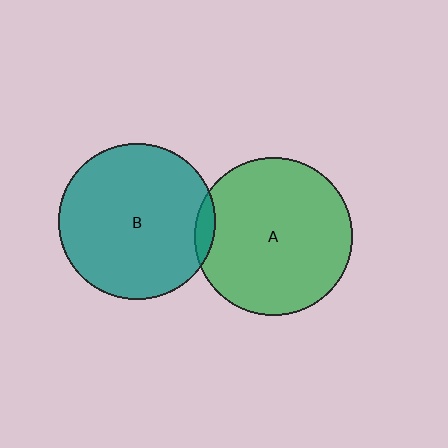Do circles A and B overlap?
Yes.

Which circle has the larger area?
Circle A (green).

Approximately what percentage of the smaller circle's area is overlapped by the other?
Approximately 5%.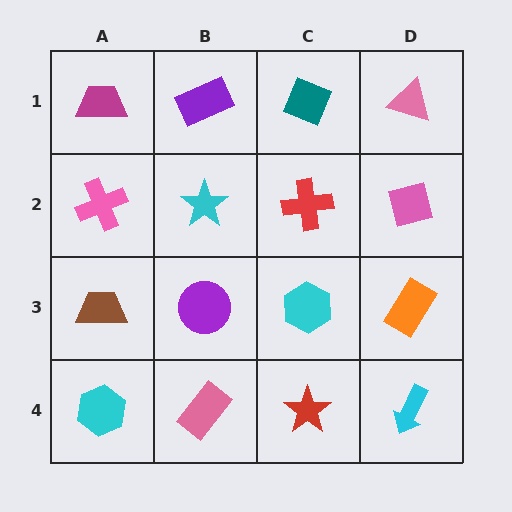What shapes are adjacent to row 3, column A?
A pink cross (row 2, column A), a cyan hexagon (row 4, column A), a purple circle (row 3, column B).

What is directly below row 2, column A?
A brown trapezoid.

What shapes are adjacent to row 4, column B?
A purple circle (row 3, column B), a cyan hexagon (row 4, column A), a red star (row 4, column C).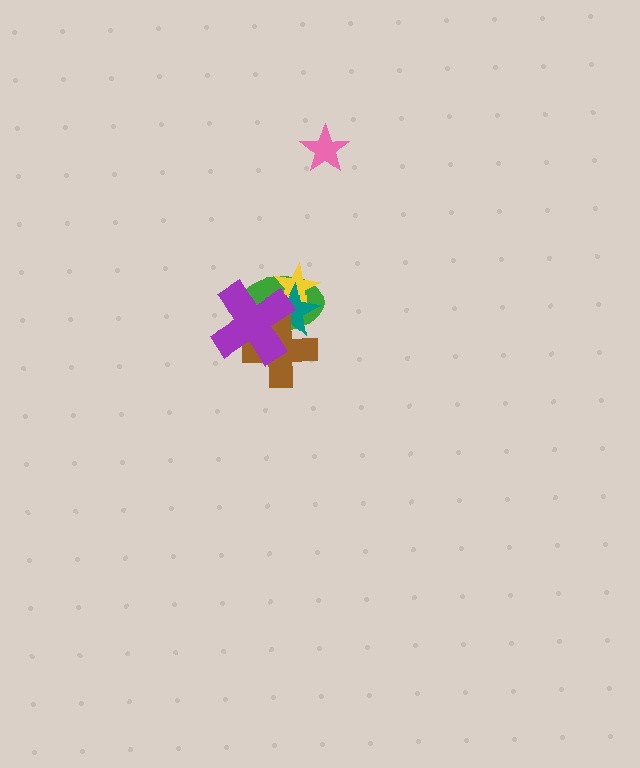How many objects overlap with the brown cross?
3 objects overlap with the brown cross.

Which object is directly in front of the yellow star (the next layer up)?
The teal star is directly in front of the yellow star.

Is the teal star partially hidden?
Yes, it is partially covered by another shape.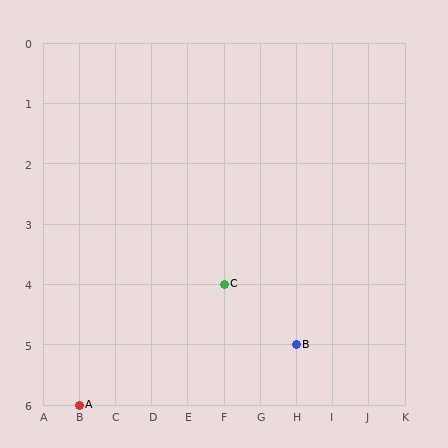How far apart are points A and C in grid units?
Points A and C are 4 columns and 2 rows apart (about 4.5 grid units diagonally).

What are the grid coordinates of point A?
Point A is at grid coordinates (B, 6).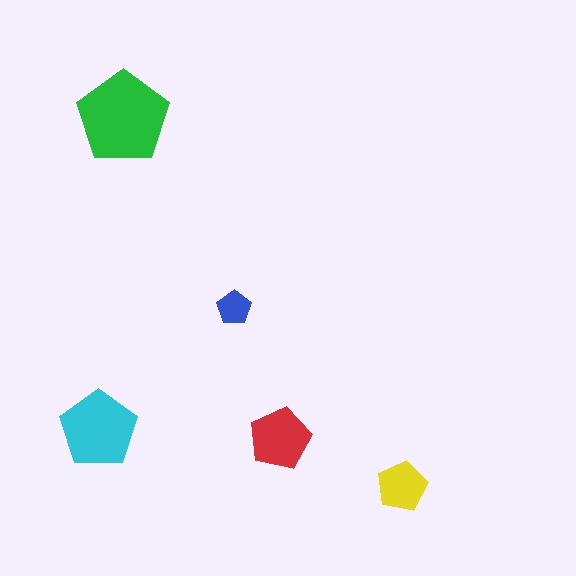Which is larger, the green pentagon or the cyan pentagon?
The green one.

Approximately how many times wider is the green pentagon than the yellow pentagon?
About 2 times wider.